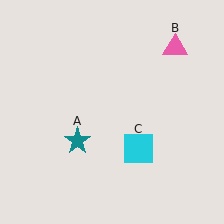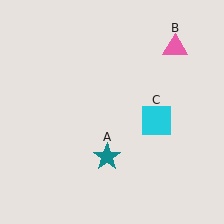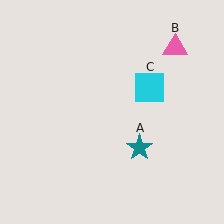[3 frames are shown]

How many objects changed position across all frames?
2 objects changed position: teal star (object A), cyan square (object C).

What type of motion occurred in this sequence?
The teal star (object A), cyan square (object C) rotated counterclockwise around the center of the scene.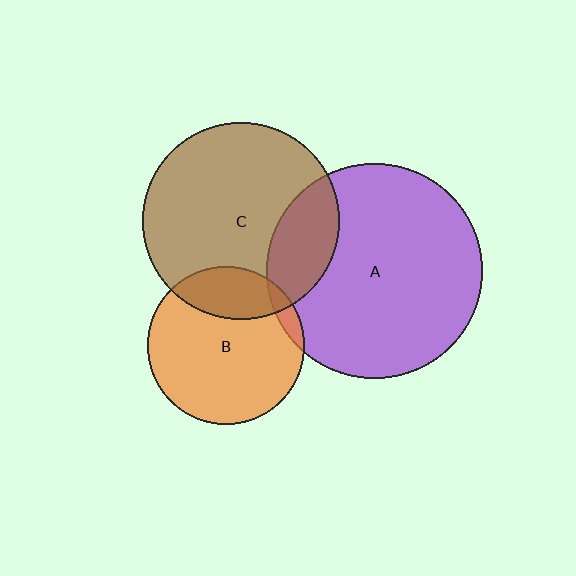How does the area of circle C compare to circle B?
Approximately 1.6 times.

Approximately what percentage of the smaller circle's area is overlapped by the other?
Approximately 5%.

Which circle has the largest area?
Circle A (purple).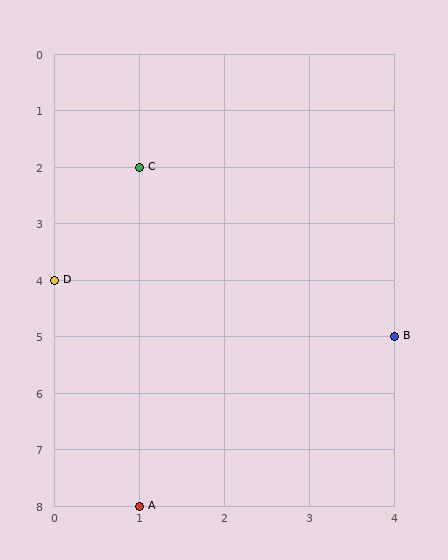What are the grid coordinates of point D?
Point D is at grid coordinates (0, 4).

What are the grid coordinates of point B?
Point B is at grid coordinates (4, 5).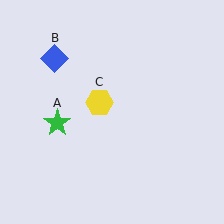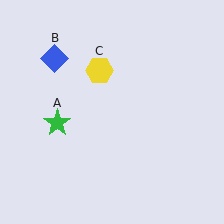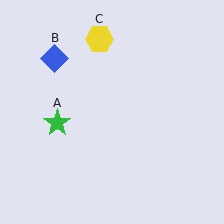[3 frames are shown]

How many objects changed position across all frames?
1 object changed position: yellow hexagon (object C).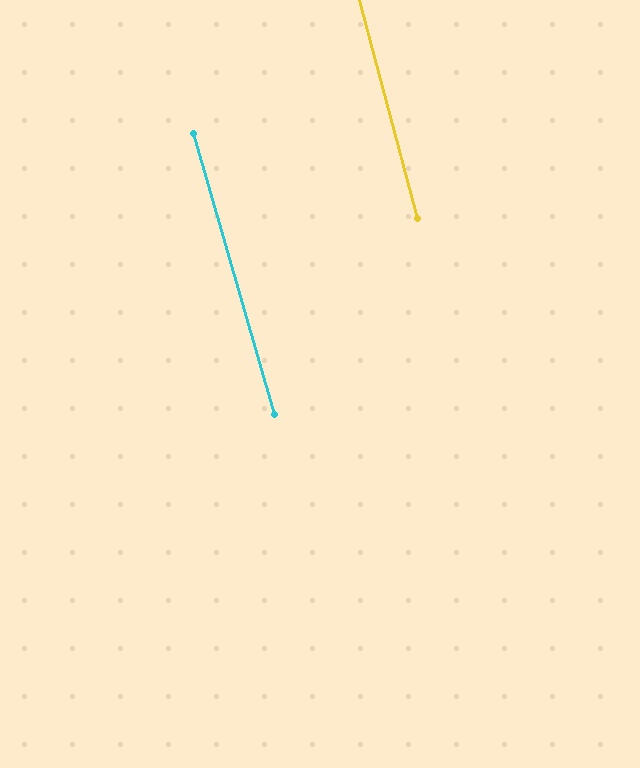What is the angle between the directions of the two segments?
Approximately 1 degree.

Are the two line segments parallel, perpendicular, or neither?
Parallel — their directions differ by only 1.0°.